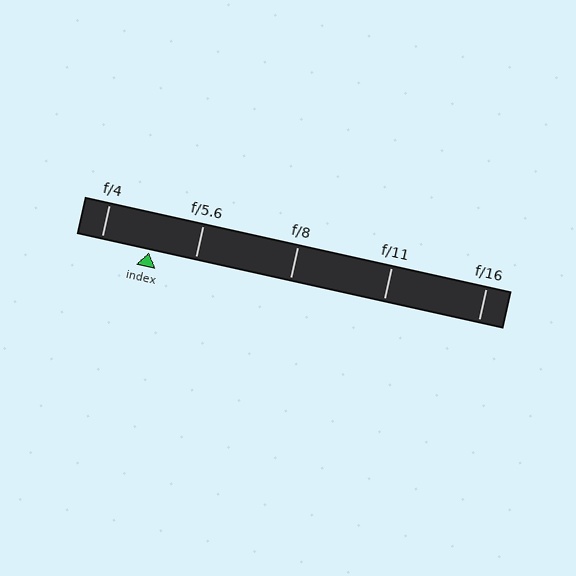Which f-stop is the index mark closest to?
The index mark is closest to f/5.6.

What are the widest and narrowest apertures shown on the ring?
The widest aperture shown is f/4 and the narrowest is f/16.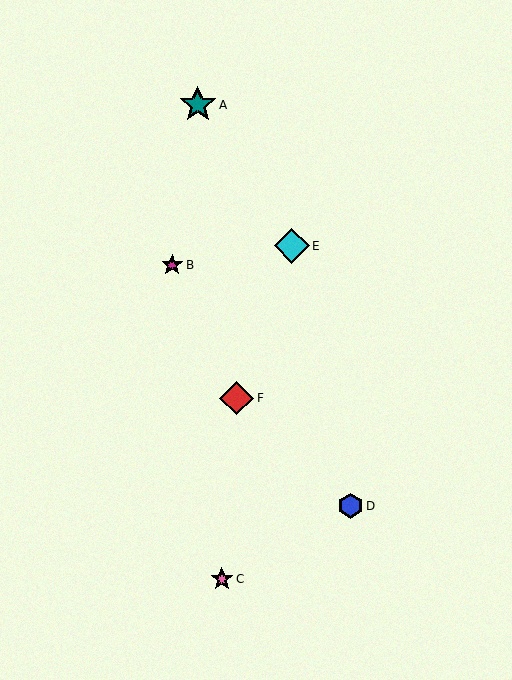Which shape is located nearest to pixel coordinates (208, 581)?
The pink star (labeled C) at (222, 579) is nearest to that location.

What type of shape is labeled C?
Shape C is a pink star.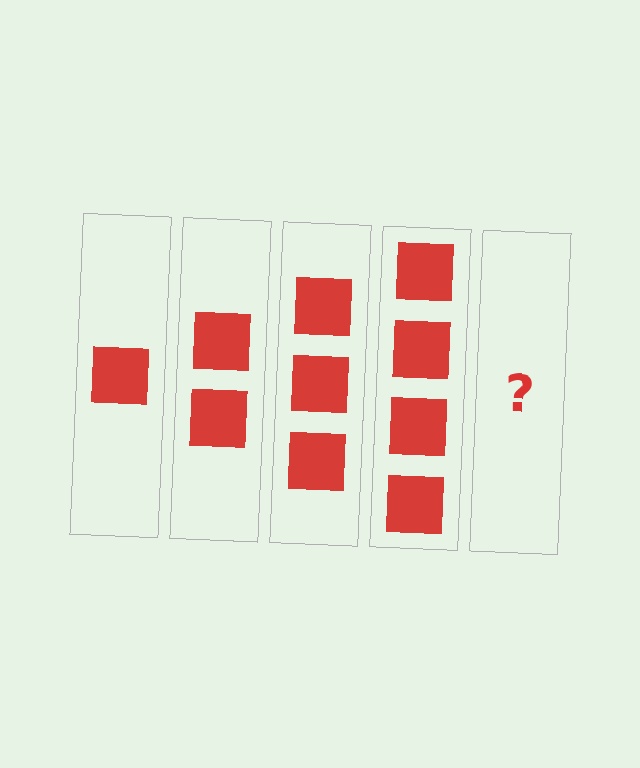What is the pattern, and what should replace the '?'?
The pattern is that each step adds one more square. The '?' should be 5 squares.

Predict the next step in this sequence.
The next step is 5 squares.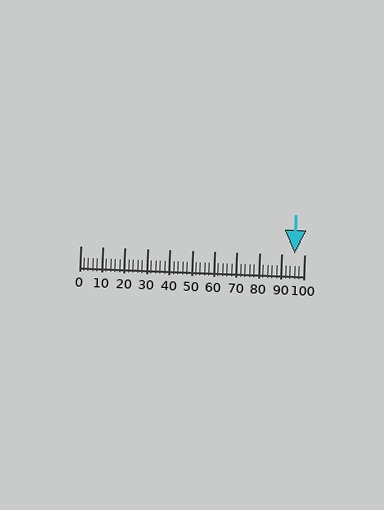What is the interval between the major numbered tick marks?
The major tick marks are spaced 10 units apart.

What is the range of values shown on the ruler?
The ruler shows values from 0 to 100.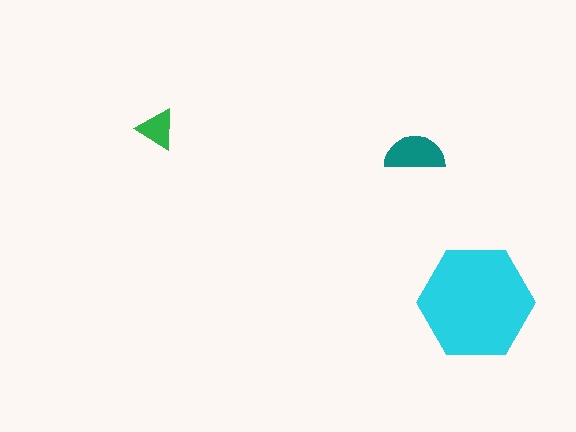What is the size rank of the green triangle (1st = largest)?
3rd.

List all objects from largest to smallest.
The cyan hexagon, the teal semicircle, the green triangle.